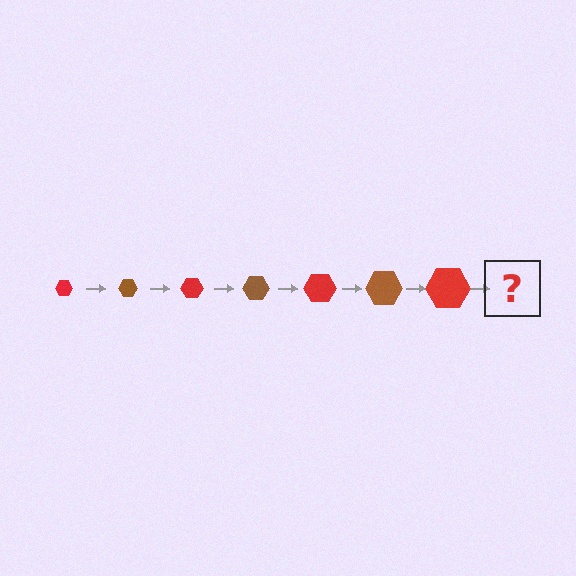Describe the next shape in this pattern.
It should be a brown hexagon, larger than the previous one.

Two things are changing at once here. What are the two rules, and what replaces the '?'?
The two rules are that the hexagon grows larger each step and the color cycles through red and brown. The '?' should be a brown hexagon, larger than the previous one.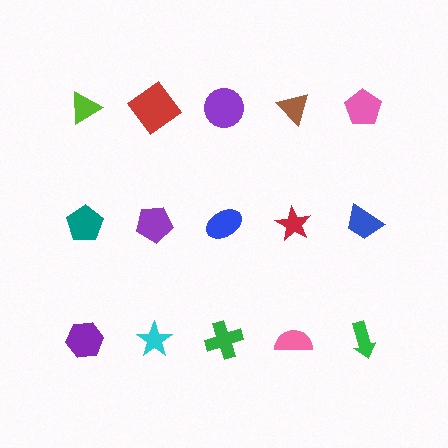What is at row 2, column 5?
A blue trapezoid.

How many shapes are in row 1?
5 shapes.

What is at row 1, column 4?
A brown triangle.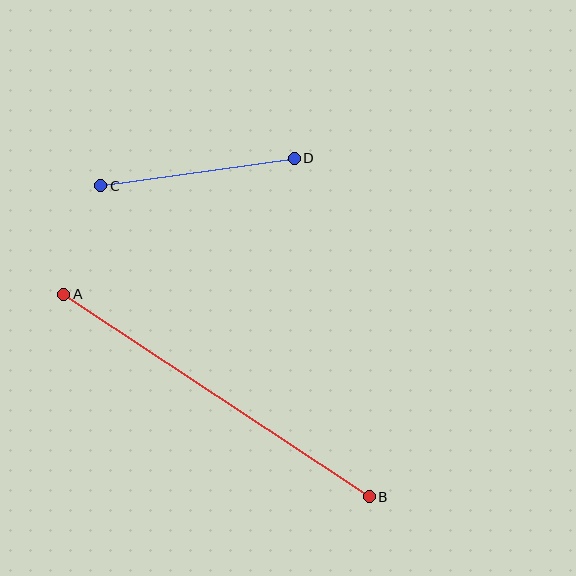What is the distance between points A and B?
The distance is approximately 367 pixels.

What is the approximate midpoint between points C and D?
The midpoint is at approximately (197, 172) pixels.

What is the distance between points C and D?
The distance is approximately 195 pixels.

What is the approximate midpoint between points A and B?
The midpoint is at approximately (217, 395) pixels.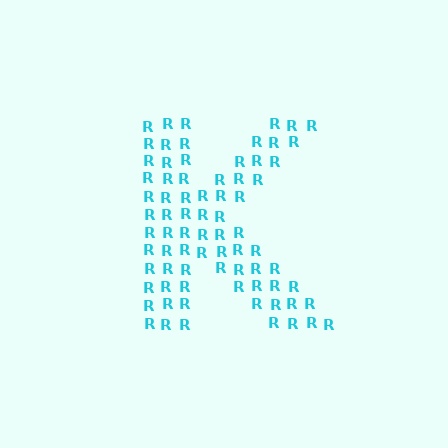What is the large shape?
The large shape is the letter K.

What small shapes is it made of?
It is made of small letter R's.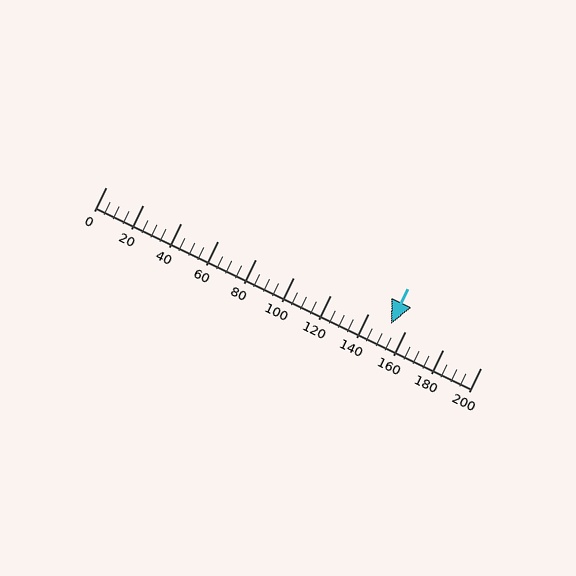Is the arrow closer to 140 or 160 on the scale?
The arrow is closer to 160.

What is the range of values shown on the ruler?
The ruler shows values from 0 to 200.